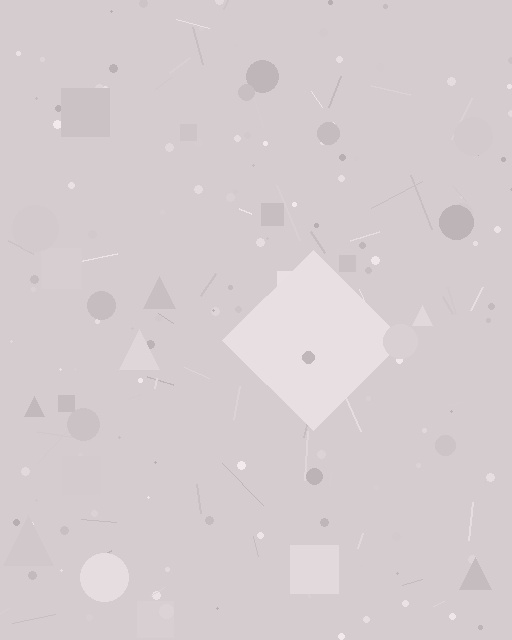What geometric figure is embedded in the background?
A diamond is embedded in the background.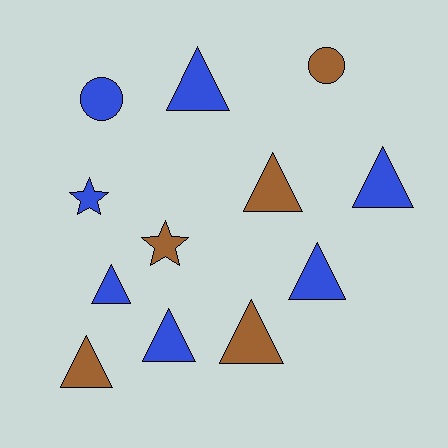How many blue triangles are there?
There are 5 blue triangles.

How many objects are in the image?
There are 12 objects.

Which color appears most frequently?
Blue, with 7 objects.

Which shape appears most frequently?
Triangle, with 8 objects.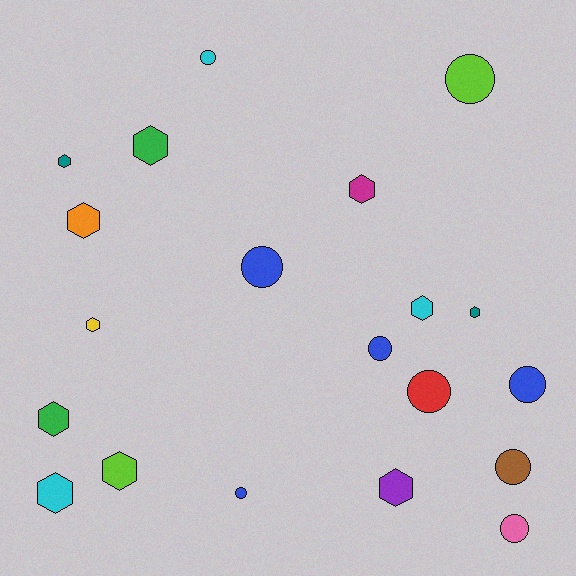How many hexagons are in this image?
There are 11 hexagons.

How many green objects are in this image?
There are 2 green objects.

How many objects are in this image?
There are 20 objects.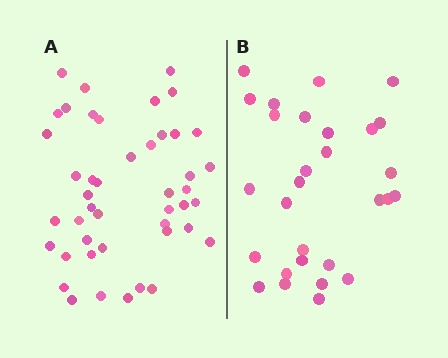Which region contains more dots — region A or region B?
Region A (the left region) has more dots.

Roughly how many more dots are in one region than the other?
Region A has approximately 15 more dots than region B.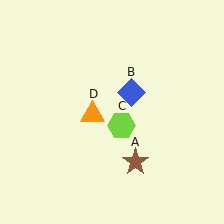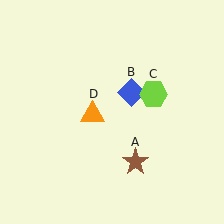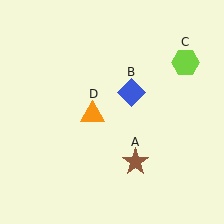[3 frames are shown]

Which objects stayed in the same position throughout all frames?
Brown star (object A) and blue diamond (object B) and orange triangle (object D) remained stationary.